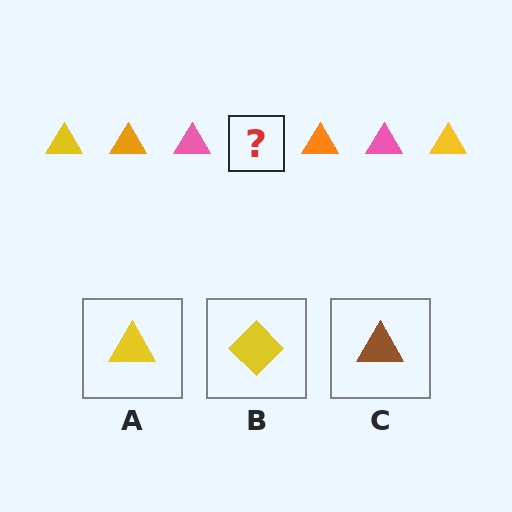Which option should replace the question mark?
Option A.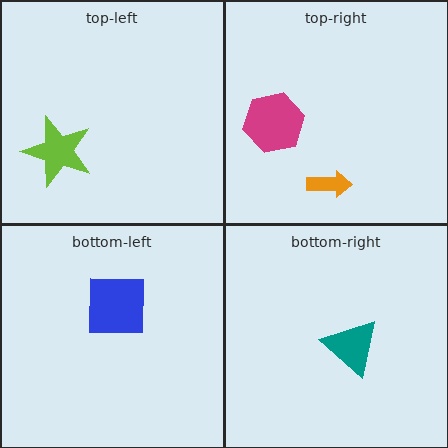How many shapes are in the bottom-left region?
1.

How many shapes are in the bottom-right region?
1.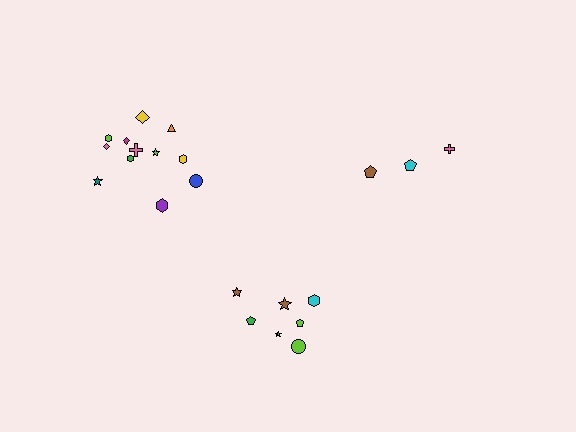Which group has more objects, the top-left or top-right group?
The top-left group.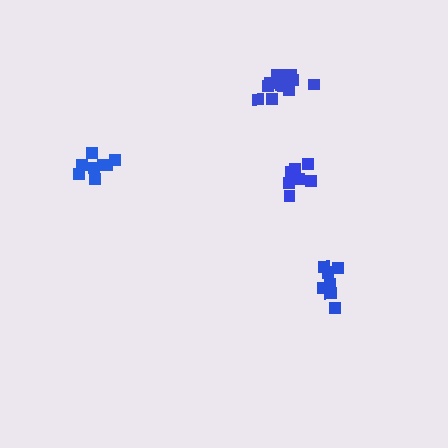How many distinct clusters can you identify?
There are 4 distinct clusters.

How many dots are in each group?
Group 1: 13 dots, Group 2: 7 dots, Group 3: 8 dots, Group 4: 8 dots (36 total).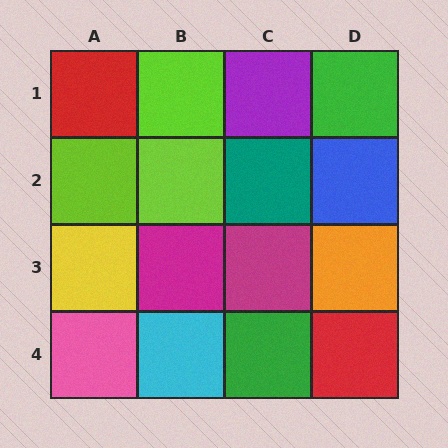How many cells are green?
2 cells are green.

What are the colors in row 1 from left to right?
Red, lime, purple, green.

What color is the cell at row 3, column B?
Magenta.